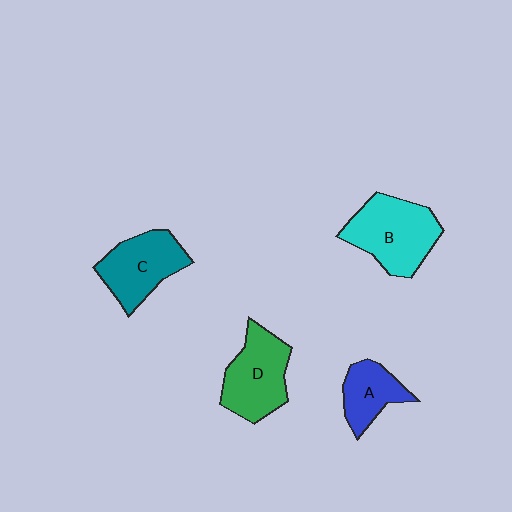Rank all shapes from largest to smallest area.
From largest to smallest: B (cyan), D (green), C (teal), A (blue).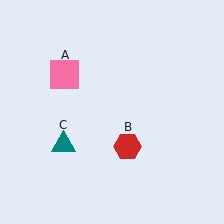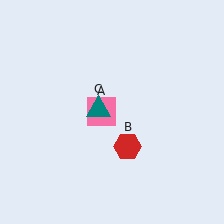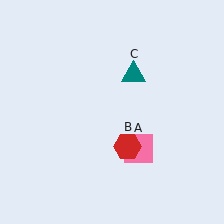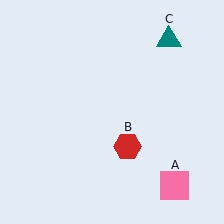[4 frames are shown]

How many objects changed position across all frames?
2 objects changed position: pink square (object A), teal triangle (object C).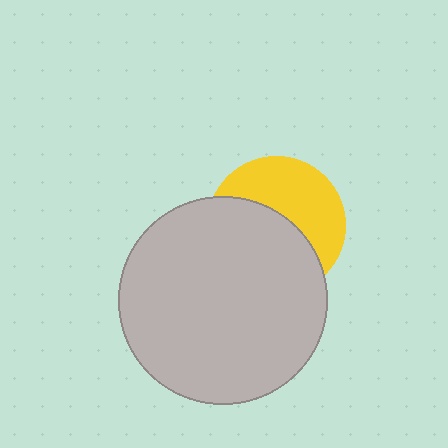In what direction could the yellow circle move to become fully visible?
The yellow circle could move up. That would shift it out from behind the light gray circle entirely.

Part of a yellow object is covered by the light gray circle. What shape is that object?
It is a circle.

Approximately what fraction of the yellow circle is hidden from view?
Roughly 54% of the yellow circle is hidden behind the light gray circle.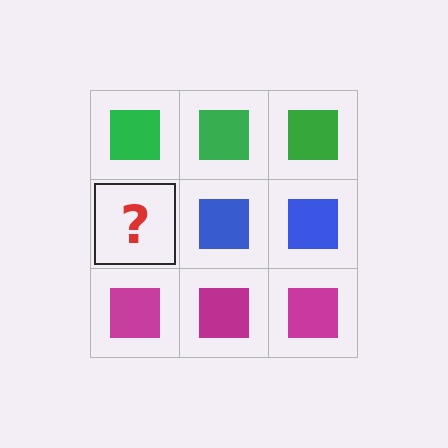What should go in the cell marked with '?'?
The missing cell should contain a blue square.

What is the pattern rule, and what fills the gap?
The rule is that each row has a consistent color. The gap should be filled with a blue square.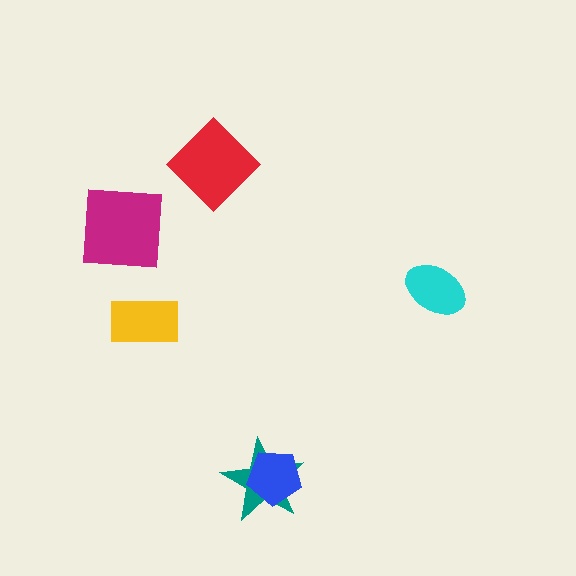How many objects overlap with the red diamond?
0 objects overlap with the red diamond.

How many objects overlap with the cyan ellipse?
0 objects overlap with the cyan ellipse.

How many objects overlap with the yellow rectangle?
0 objects overlap with the yellow rectangle.